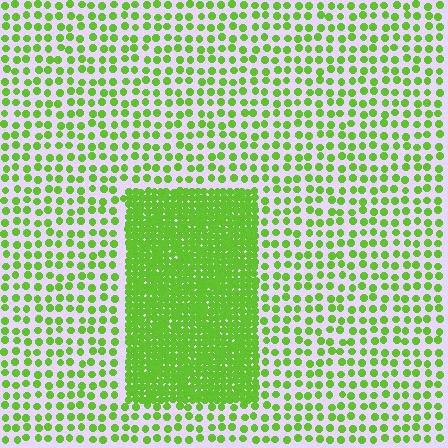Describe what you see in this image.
The image contains small lime elements arranged at two different densities. A rectangle-shaped region is visible where the elements are more densely packed than the surrounding area.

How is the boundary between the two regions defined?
The boundary is defined by a change in element density (approximately 3.0x ratio). All elements are the same color, size, and shape.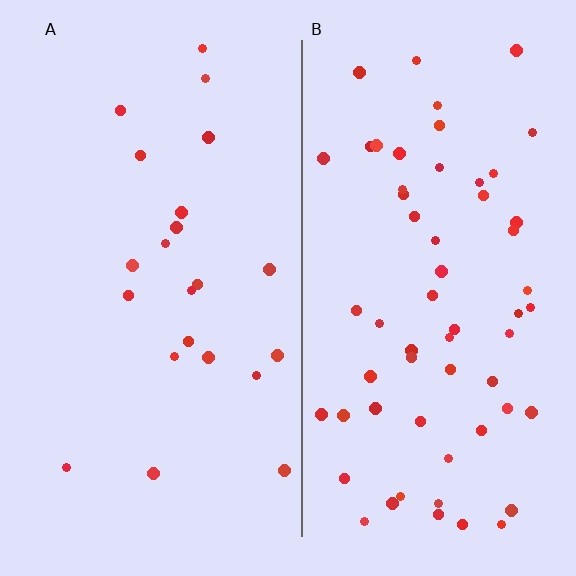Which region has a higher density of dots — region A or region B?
B (the right).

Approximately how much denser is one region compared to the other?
Approximately 2.8× — region B over region A.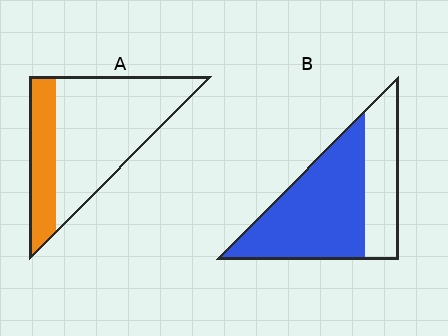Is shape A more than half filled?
No.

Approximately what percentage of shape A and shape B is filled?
A is approximately 25% and B is approximately 65%.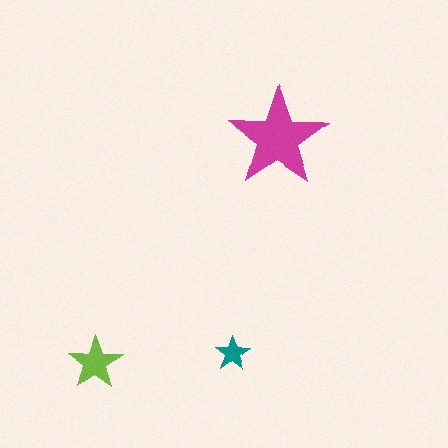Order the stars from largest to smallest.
the magenta one, the lime one, the teal one.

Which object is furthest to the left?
The lime star is leftmost.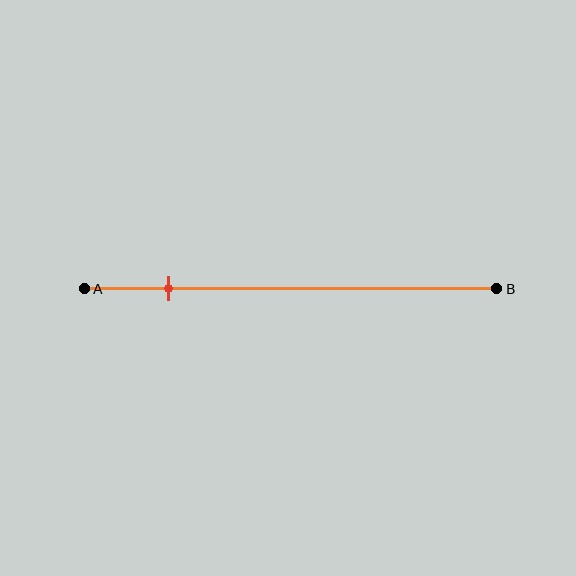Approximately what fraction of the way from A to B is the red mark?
The red mark is approximately 20% of the way from A to B.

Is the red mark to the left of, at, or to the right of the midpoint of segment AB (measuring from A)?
The red mark is to the left of the midpoint of segment AB.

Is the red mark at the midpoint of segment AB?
No, the mark is at about 20% from A, not at the 50% midpoint.